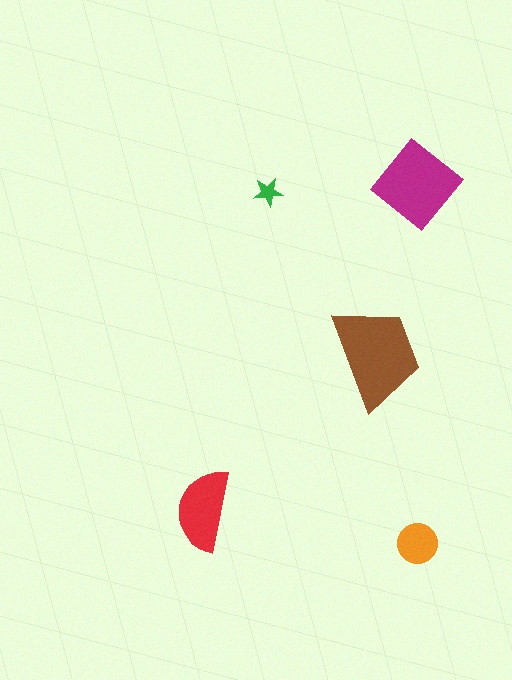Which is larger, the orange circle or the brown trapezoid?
The brown trapezoid.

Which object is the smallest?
The green star.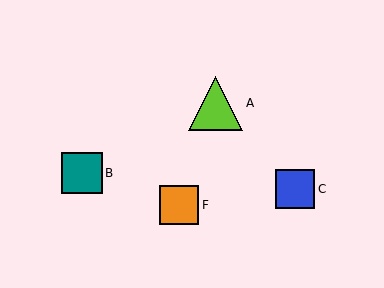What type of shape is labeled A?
Shape A is a lime triangle.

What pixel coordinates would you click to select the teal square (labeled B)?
Click at (82, 173) to select the teal square B.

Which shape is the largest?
The lime triangle (labeled A) is the largest.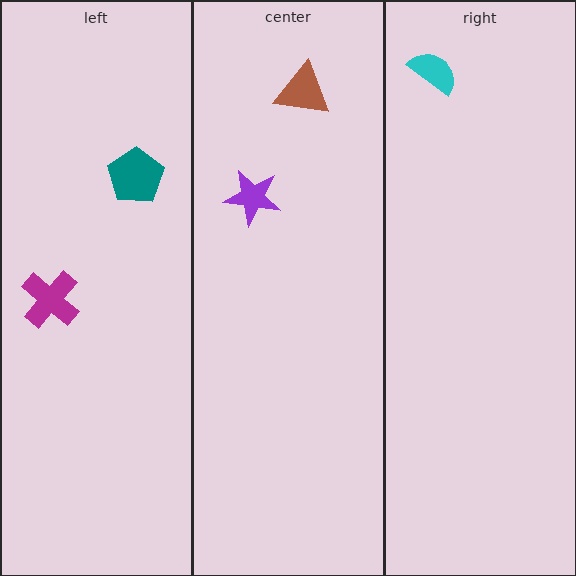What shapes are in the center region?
The purple star, the brown triangle.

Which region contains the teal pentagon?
The left region.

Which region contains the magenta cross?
The left region.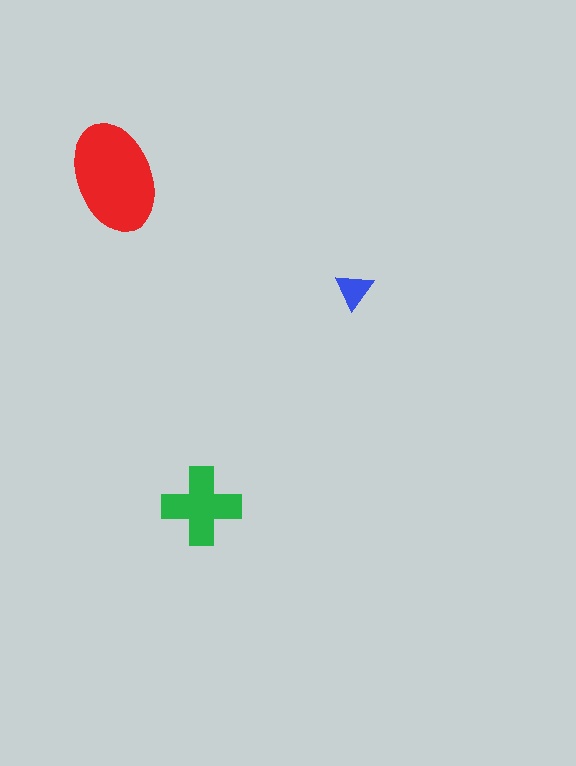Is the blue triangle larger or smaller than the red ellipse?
Smaller.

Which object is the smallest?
The blue triangle.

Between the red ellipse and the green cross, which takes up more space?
The red ellipse.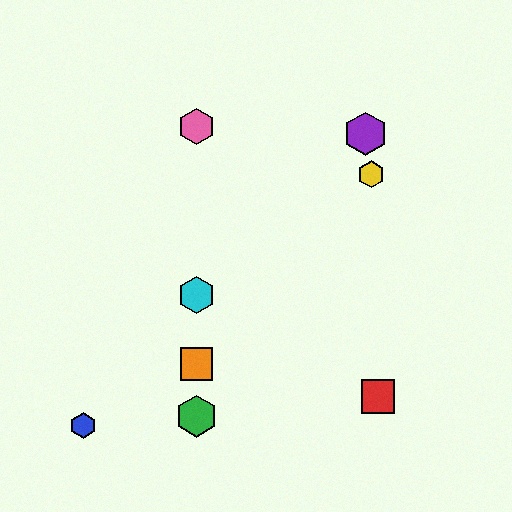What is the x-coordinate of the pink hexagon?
The pink hexagon is at x≈197.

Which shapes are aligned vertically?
The green hexagon, the orange square, the cyan hexagon, the pink hexagon are aligned vertically.